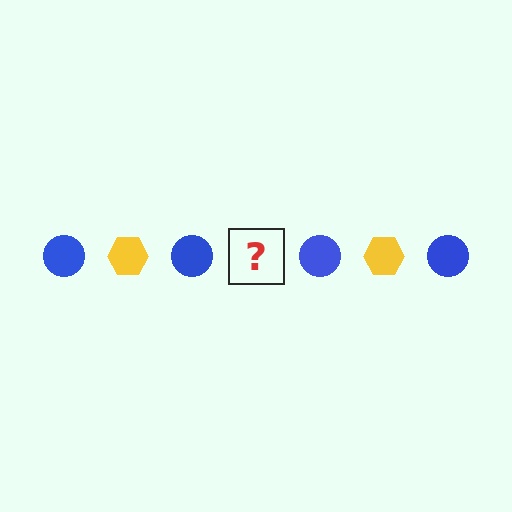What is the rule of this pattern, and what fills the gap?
The rule is that the pattern alternates between blue circle and yellow hexagon. The gap should be filled with a yellow hexagon.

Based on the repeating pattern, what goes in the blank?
The blank should be a yellow hexagon.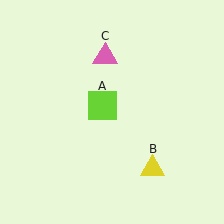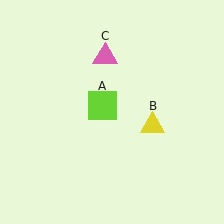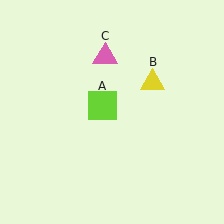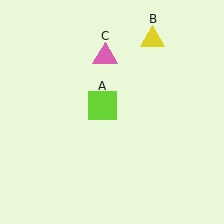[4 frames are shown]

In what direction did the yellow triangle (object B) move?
The yellow triangle (object B) moved up.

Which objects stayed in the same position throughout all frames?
Lime square (object A) and pink triangle (object C) remained stationary.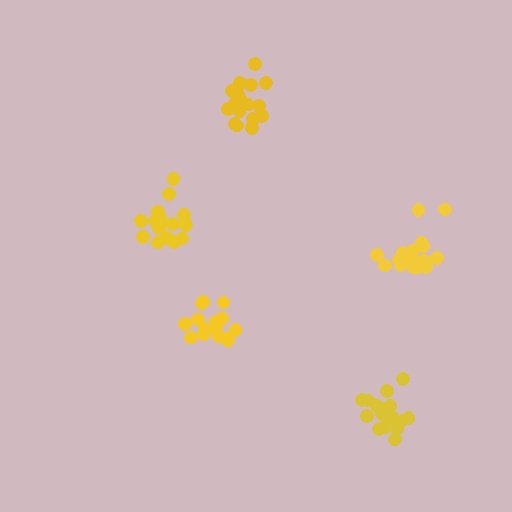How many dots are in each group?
Group 1: 16 dots, Group 2: 17 dots, Group 3: 21 dots, Group 4: 17 dots, Group 5: 16 dots (87 total).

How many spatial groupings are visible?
There are 5 spatial groupings.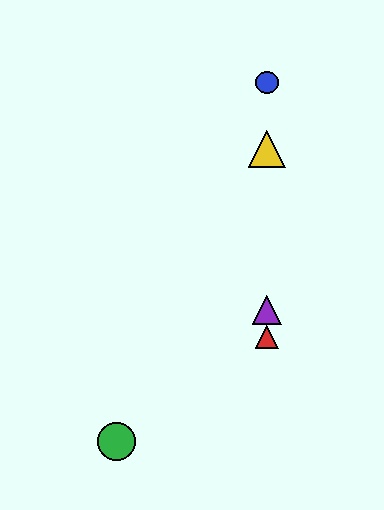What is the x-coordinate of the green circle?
The green circle is at x≈116.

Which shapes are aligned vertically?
The red triangle, the blue circle, the yellow triangle, the purple triangle are aligned vertically.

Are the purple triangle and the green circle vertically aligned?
No, the purple triangle is at x≈267 and the green circle is at x≈116.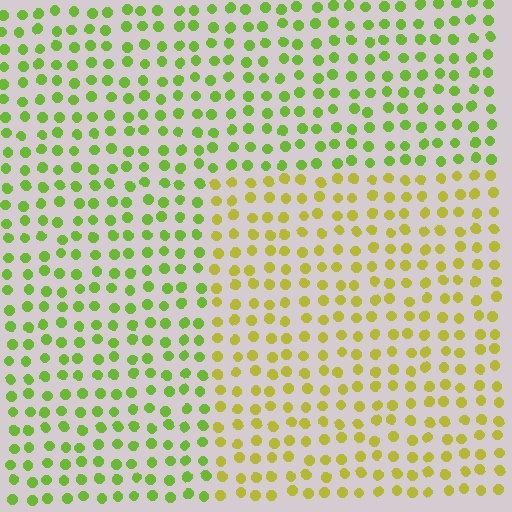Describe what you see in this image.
The image is filled with small lime elements in a uniform arrangement. A rectangle-shaped region is visible where the elements are tinted to a slightly different hue, forming a subtle color boundary.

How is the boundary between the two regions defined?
The boundary is defined purely by a slight shift in hue (about 34 degrees). Spacing, size, and orientation are identical on both sides.